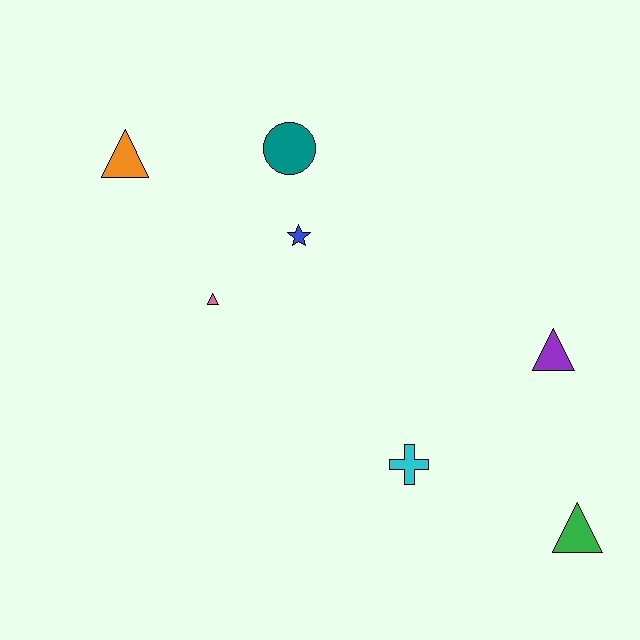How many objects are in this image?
There are 7 objects.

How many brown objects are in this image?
There are no brown objects.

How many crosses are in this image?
There is 1 cross.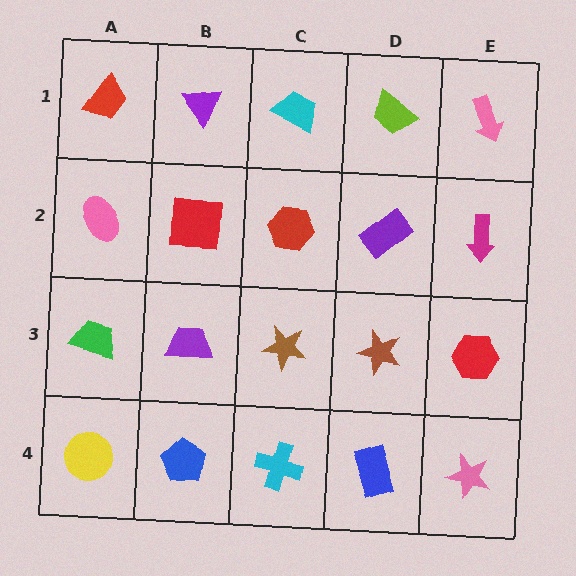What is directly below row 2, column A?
A green trapezoid.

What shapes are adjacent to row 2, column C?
A cyan trapezoid (row 1, column C), a brown star (row 3, column C), a red square (row 2, column B), a purple rectangle (row 2, column D).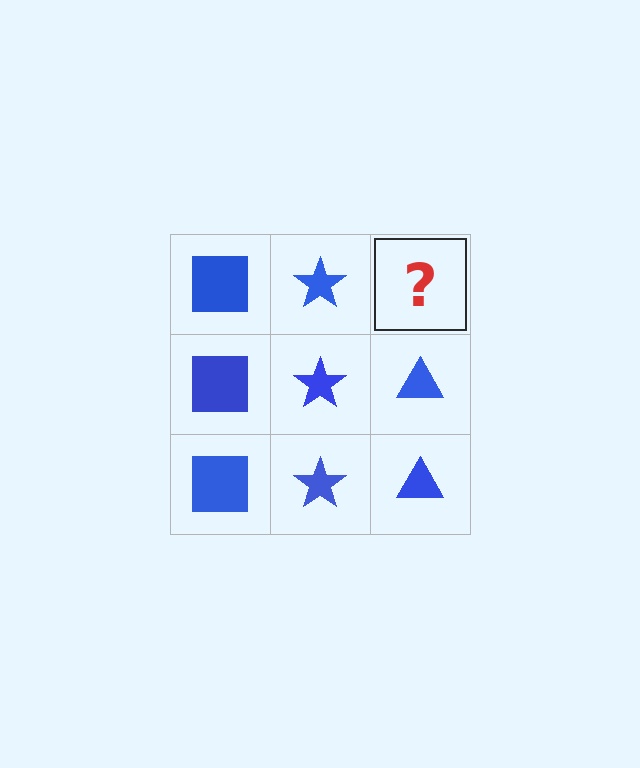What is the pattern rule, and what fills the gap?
The rule is that each column has a consistent shape. The gap should be filled with a blue triangle.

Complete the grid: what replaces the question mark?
The question mark should be replaced with a blue triangle.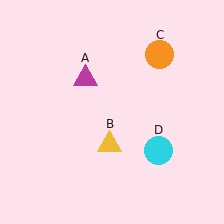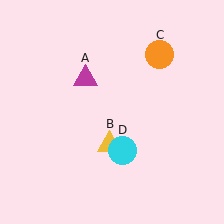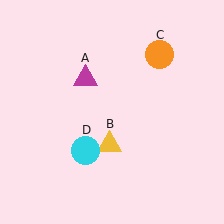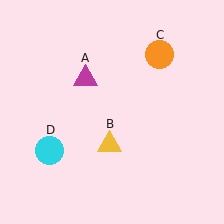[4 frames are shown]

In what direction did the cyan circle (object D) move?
The cyan circle (object D) moved left.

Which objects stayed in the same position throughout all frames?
Magenta triangle (object A) and yellow triangle (object B) and orange circle (object C) remained stationary.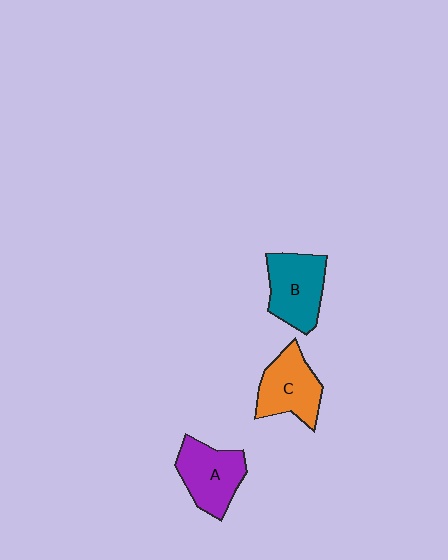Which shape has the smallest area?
Shape C (orange).